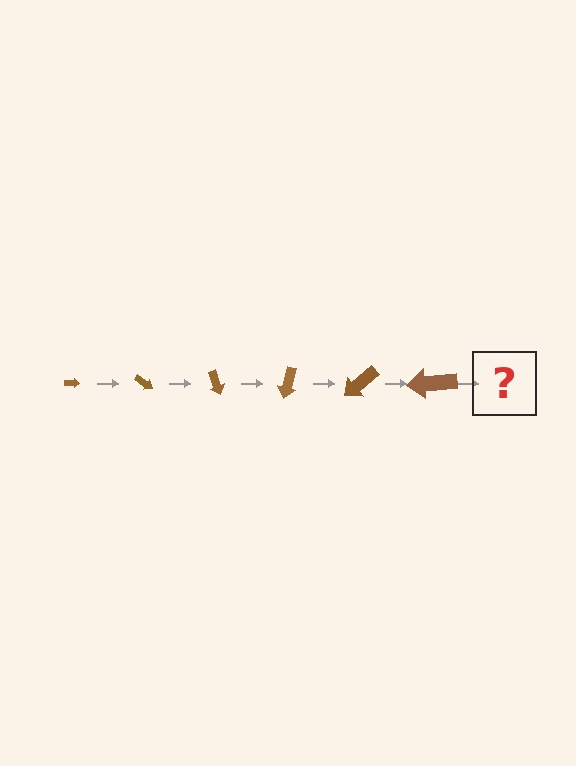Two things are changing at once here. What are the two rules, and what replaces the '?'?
The two rules are that the arrow grows larger each step and it rotates 35 degrees each step. The '?' should be an arrow, larger than the previous one and rotated 210 degrees from the start.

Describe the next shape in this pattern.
It should be an arrow, larger than the previous one and rotated 210 degrees from the start.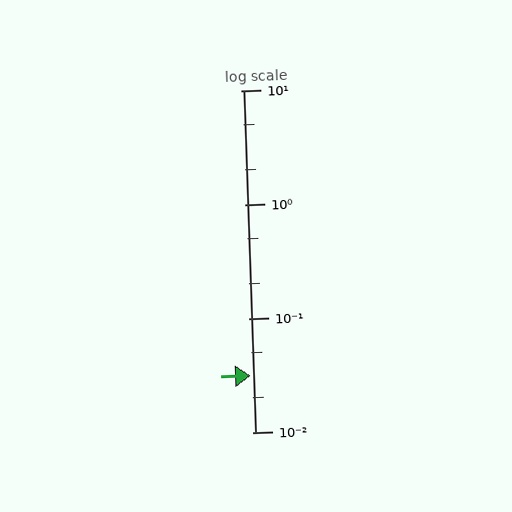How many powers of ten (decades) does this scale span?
The scale spans 3 decades, from 0.01 to 10.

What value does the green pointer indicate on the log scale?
The pointer indicates approximately 0.031.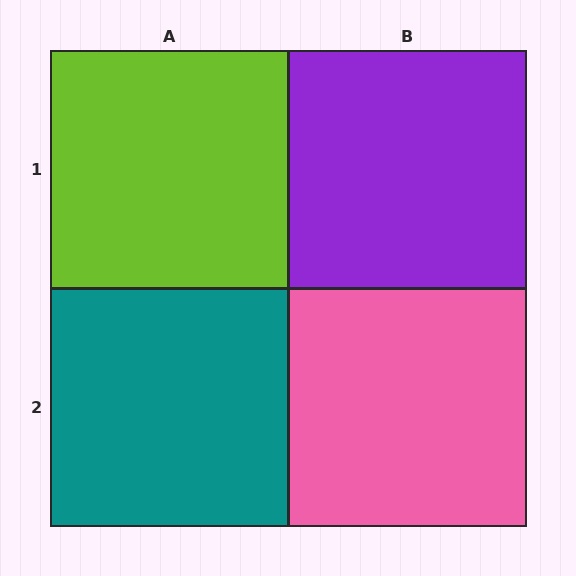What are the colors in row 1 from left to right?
Lime, purple.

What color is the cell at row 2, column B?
Pink.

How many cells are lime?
1 cell is lime.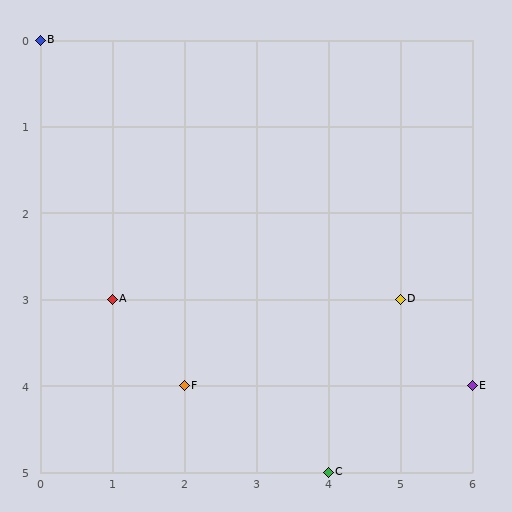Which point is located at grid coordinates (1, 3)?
Point A is at (1, 3).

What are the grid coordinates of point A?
Point A is at grid coordinates (1, 3).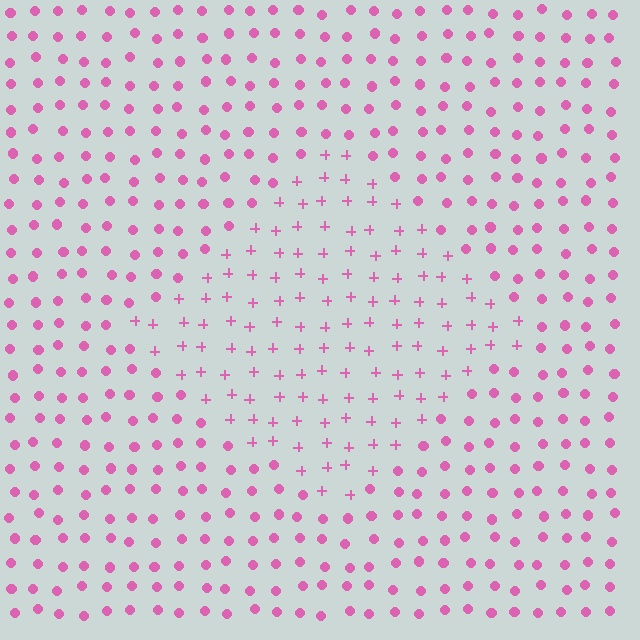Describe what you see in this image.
The image is filled with small pink elements arranged in a uniform grid. A diamond-shaped region contains plus signs, while the surrounding area contains circles. The boundary is defined purely by the change in element shape.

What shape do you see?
I see a diamond.